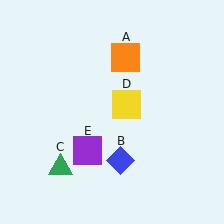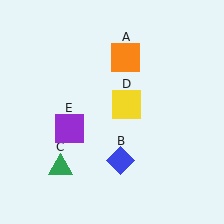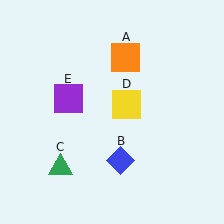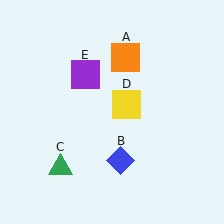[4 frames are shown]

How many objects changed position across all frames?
1 object changed position: purple square (object E).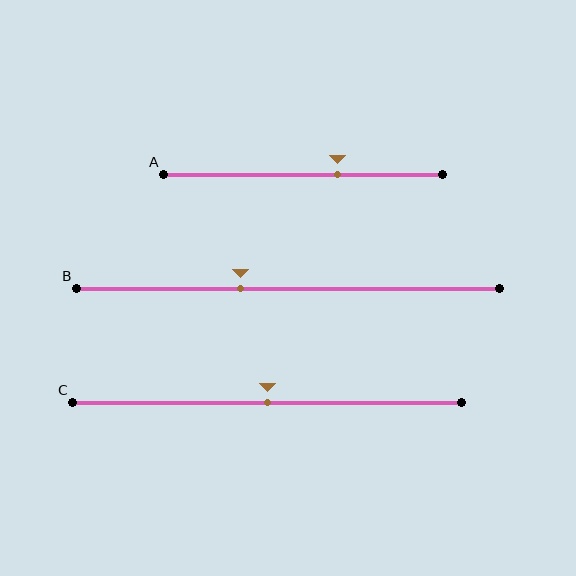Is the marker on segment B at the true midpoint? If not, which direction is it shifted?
No, the marker on segment B is shifted to the left by about 11% of the segment length.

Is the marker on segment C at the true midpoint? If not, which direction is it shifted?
Yes, the marker on segment C is at the true midpoint.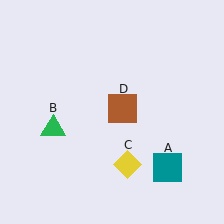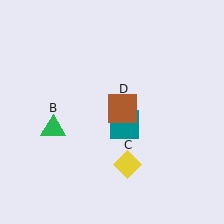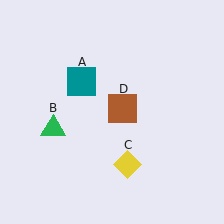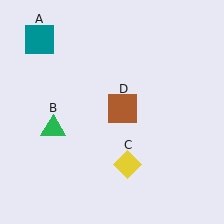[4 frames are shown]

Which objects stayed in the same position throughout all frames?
Green triangle (object B) and yellow diamond (object C) and brown square (object D) remained stationary.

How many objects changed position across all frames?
1 object changed position: teal square (object A).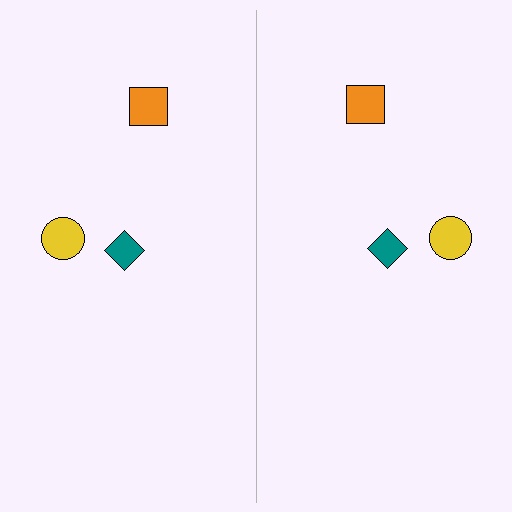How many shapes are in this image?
There are 6 shapes in this image.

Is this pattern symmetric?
Yes, this pattern has bilateral (reflection) symmetry.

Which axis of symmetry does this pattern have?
The pattern has a vertical axis of symmetry running through the center of the image.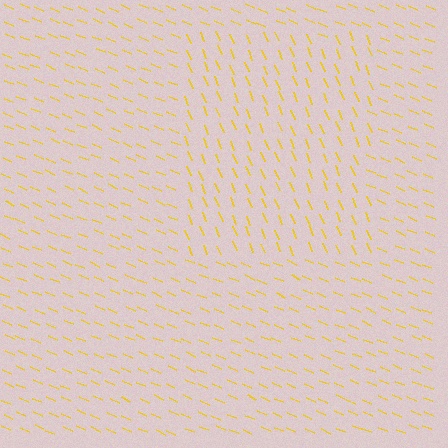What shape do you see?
I see a rectangle.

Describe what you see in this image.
The image is filled with small yellow line segments. A rectangle region in the image has lines oriented differently from the surrounding lines, creating a visible texture boundary.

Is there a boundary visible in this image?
Yes, there is a texture boundary formed by a change in line orientation.